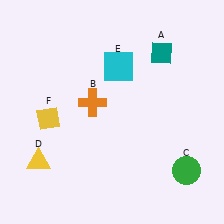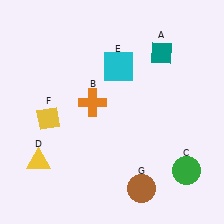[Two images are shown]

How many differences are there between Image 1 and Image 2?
There is 1 difference between the two images.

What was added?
A brown circle (G) was added in Image 2.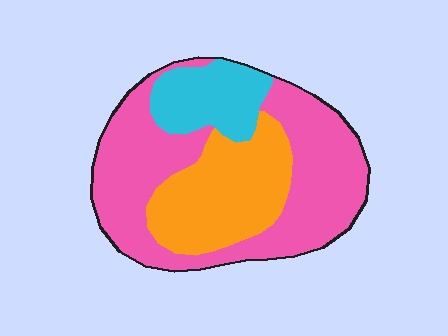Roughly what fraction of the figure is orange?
Orange takes up about one quarter (1/4) of the figure.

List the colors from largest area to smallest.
From largest to smallest: pink, orange, cyan.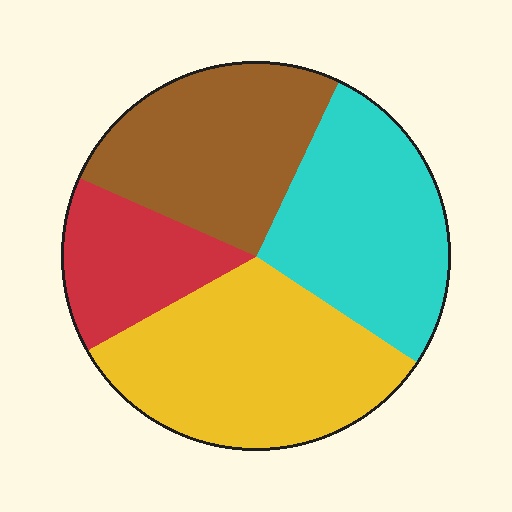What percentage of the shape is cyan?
Cyan takes up about one quarter (1/4) of the shape.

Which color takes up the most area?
Yellow, at roughly 30%.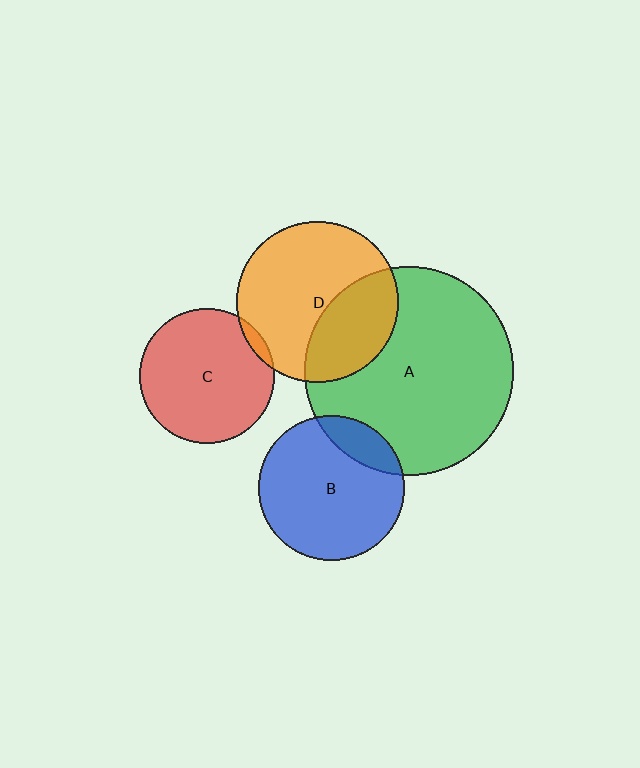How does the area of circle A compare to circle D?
Approximately 1.7 times.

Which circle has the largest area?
Circle A (green).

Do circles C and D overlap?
Yes.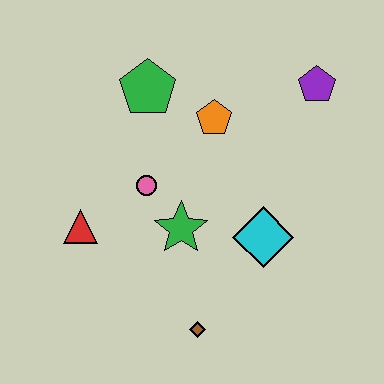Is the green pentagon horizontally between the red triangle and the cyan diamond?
Yes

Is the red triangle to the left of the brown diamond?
Yes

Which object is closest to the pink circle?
The green star is closest to the pink circle.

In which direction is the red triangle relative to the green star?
The red triangle is to the left of the green star.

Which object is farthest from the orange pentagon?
The brown diamond is farthest from the orange pentagon.